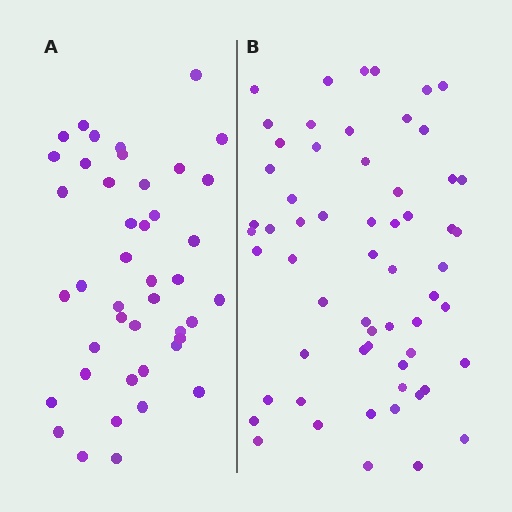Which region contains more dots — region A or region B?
Region B (the right region) has more dots.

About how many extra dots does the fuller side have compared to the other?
Region B has approximately 15 more dots than region A.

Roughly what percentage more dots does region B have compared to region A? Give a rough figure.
About 40% more.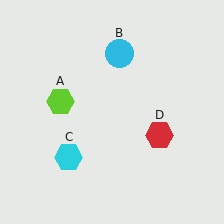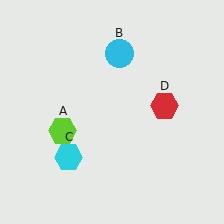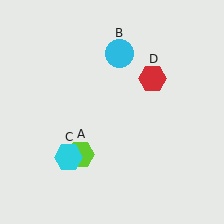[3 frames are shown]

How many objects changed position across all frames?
2 objects changed position: lime hexagon (object A), red hexagon (object D).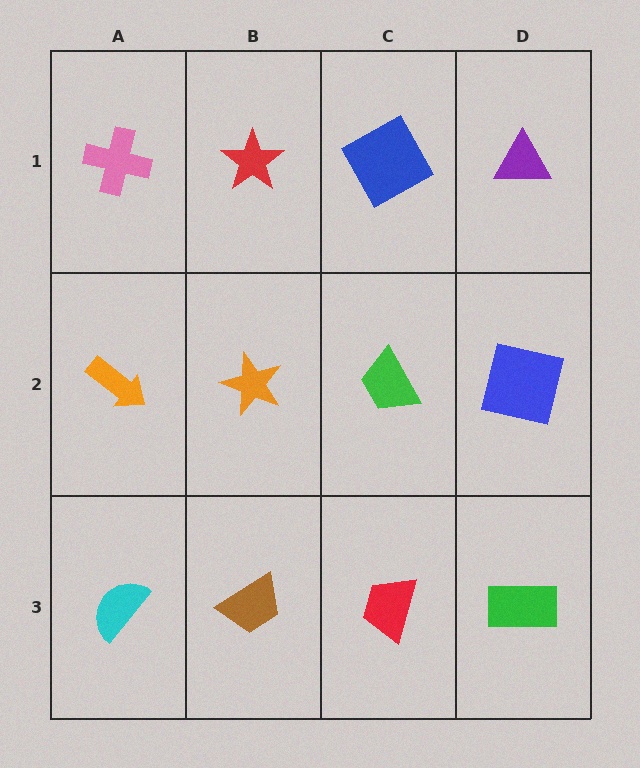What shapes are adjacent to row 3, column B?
An orange star (row 2, column B), a cyan semicircle (row 3, column A), a red trapezoid (row 3, column C).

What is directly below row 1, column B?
An orange star.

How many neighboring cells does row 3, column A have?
2.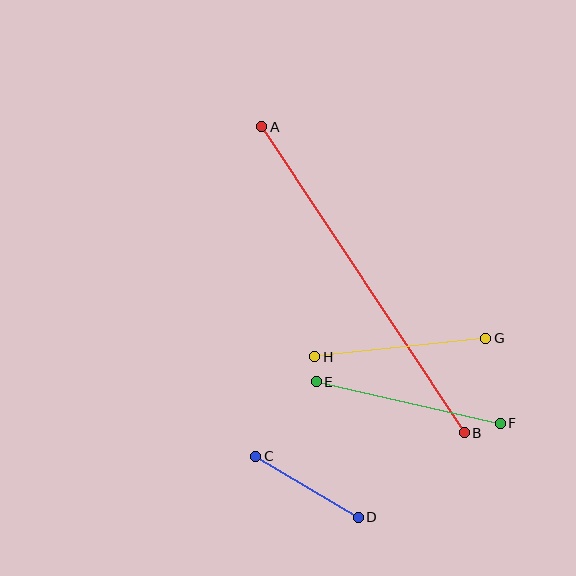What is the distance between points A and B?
The distance is approximately 367 pixels.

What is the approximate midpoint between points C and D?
The midpoint is at approximately (307, 487) pixels.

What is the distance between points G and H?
The distance is approximately 172 pixels.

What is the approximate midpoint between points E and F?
The midpoint is at approximately (408, 402) pixels.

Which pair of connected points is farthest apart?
Points A and B are farthest apart.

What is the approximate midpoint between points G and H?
The midpoint is at approximately (400, 347) pixels.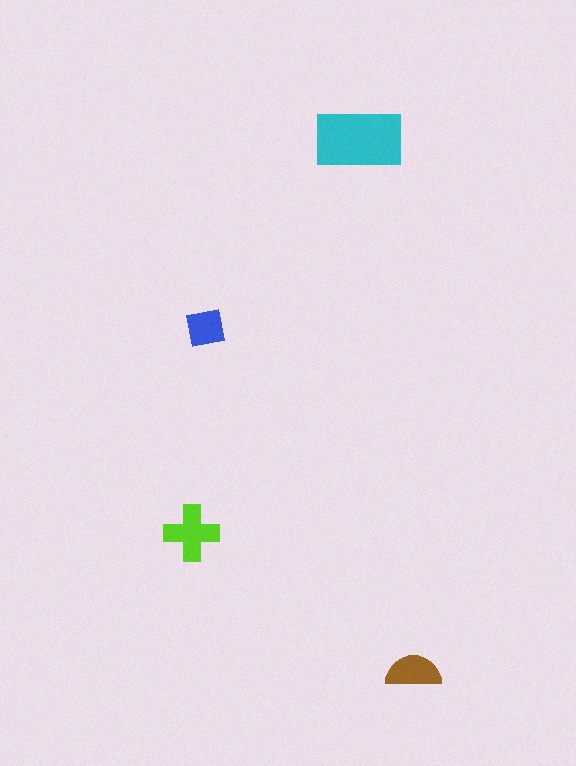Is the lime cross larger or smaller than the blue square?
Larger.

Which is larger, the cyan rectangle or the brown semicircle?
The cyan rectangle.